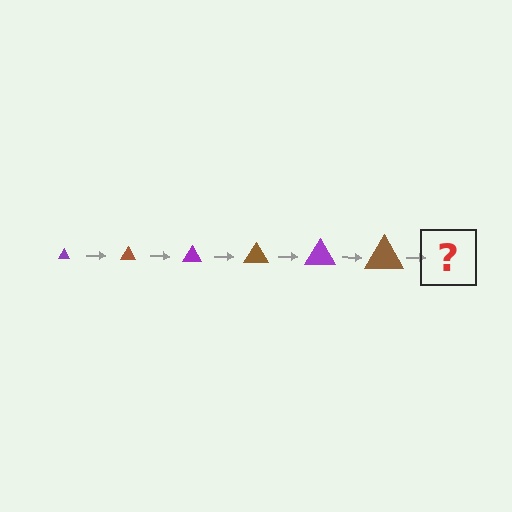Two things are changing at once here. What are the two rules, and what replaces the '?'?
The two rules are that the triangle grows larger each step and the color cycles through purple and brown. The '?' should be a purple triangle, larger than the previous one.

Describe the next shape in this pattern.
It should be a purple triangle, larger than the previous one.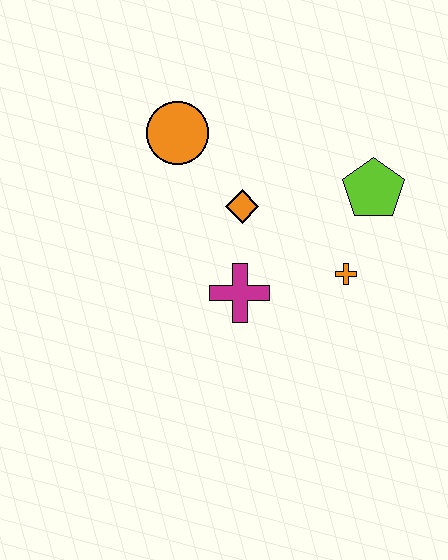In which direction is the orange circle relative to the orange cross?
The orange circle is to the left of the orange cross.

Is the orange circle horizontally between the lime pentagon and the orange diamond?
No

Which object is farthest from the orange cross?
The orange circle is farthest from the orange cross.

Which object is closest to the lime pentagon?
The orange cross is closest to the lime pentagon.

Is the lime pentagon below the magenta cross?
No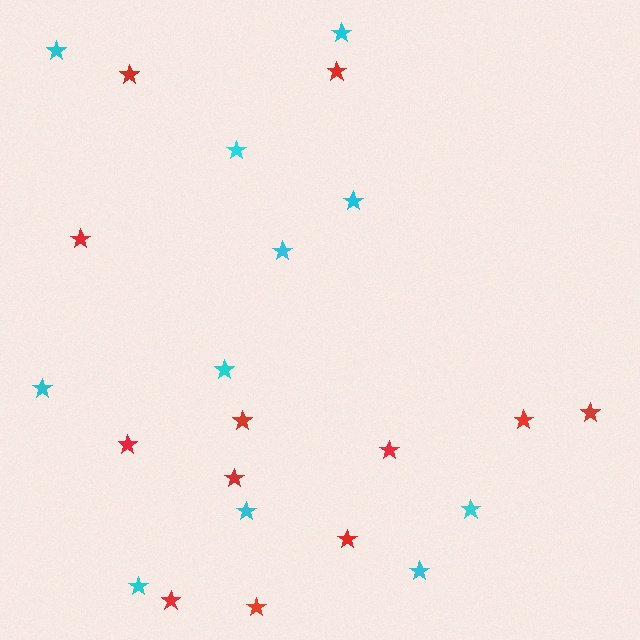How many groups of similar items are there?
There are 2 groups: one group of cyan stars (11) and one group of red stars (12).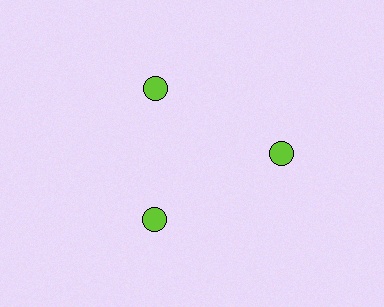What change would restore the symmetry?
The symmetry would be restored by moving it inward, back onto the ring so that all 3 circles sit at equal angles and equal distance from the center.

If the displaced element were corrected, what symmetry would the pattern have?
It would have 3-fold rotational symmetry — the pattern would map onto itself every 120 degrees.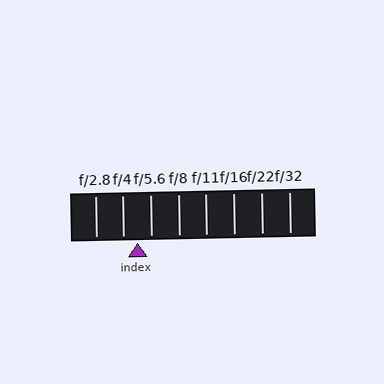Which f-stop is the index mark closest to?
The index mark is closest to f/5.6.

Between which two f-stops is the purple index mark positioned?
The index mark is between f/4 and f/5.6.